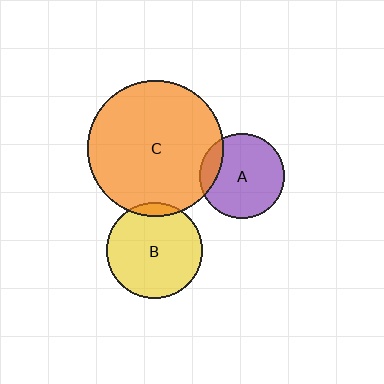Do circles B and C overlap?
Yes.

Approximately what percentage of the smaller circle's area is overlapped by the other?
Approximately 5%.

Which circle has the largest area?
Circle C (orange).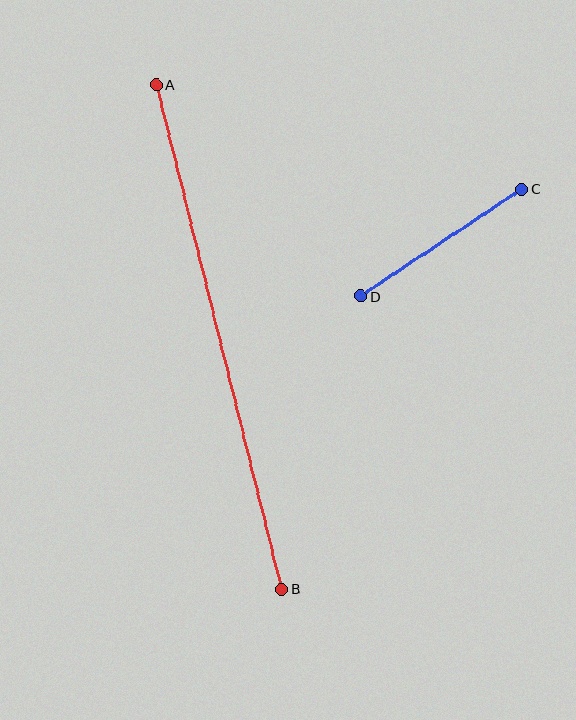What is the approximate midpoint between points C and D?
The midpoint is at approximately (441, 243) pixels.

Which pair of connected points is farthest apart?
Points A and B are farthest apart.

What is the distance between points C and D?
The distance is approximately 193 pixels.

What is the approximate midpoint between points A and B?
The midpoint is at approximately (219, 337) pixels.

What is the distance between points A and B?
The distance is approximately 520 pixels.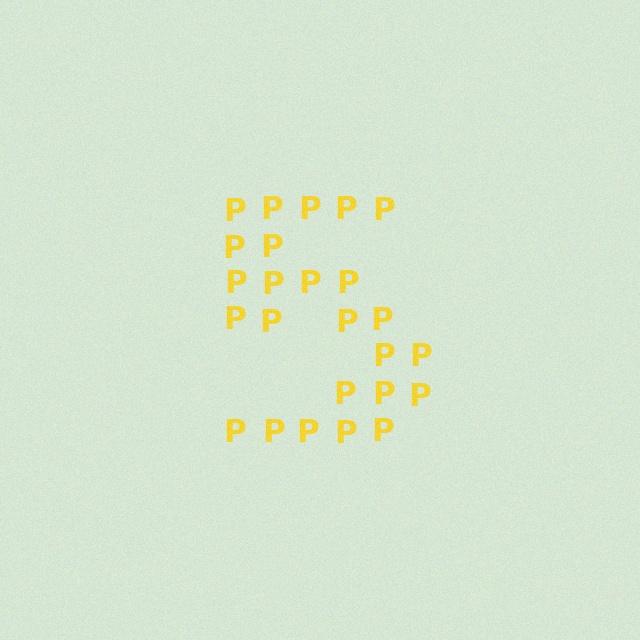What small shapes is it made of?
It is made of small letter P's.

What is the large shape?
The large shape is the digit 5.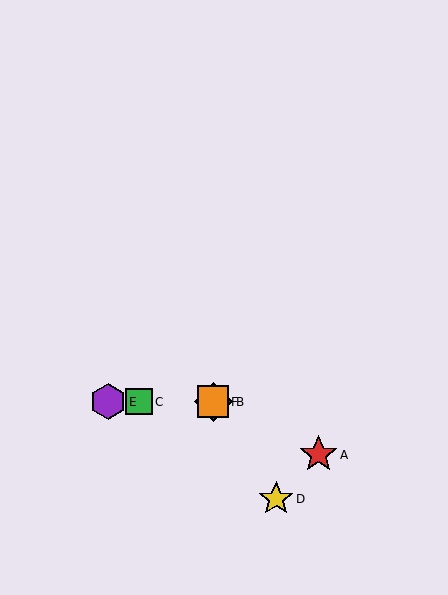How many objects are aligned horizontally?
4 objects (B, C, E, F) are aligned horizontally.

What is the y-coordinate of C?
Object C is at y≈402.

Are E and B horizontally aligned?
Yes, both are at y≈402.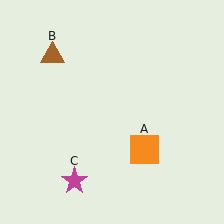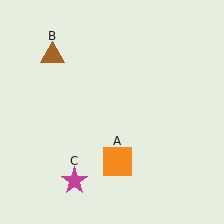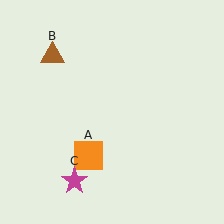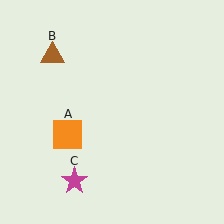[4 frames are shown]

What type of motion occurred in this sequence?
The orange square (object A) rotated clockwise around the center of the scene.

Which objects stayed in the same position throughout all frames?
Brown triangle (object B) and magenta star (object C) remained stationary.